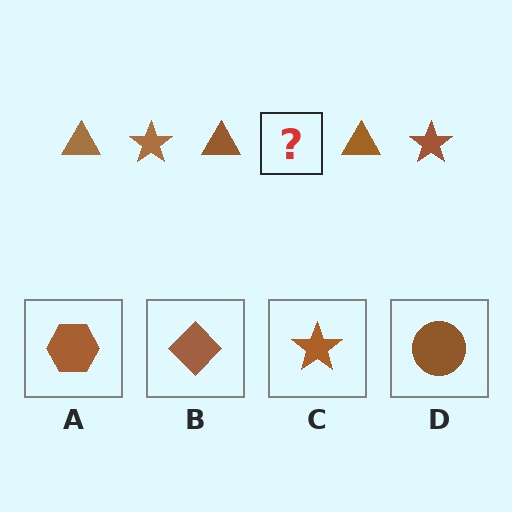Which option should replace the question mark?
Option C.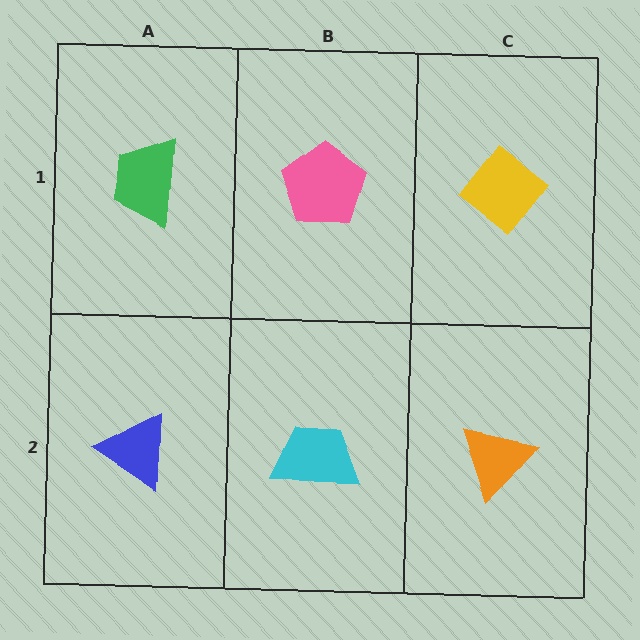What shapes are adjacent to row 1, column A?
A blue triangle (row 2, column A), a pink pentagon (row 1, column B).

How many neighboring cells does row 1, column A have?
2.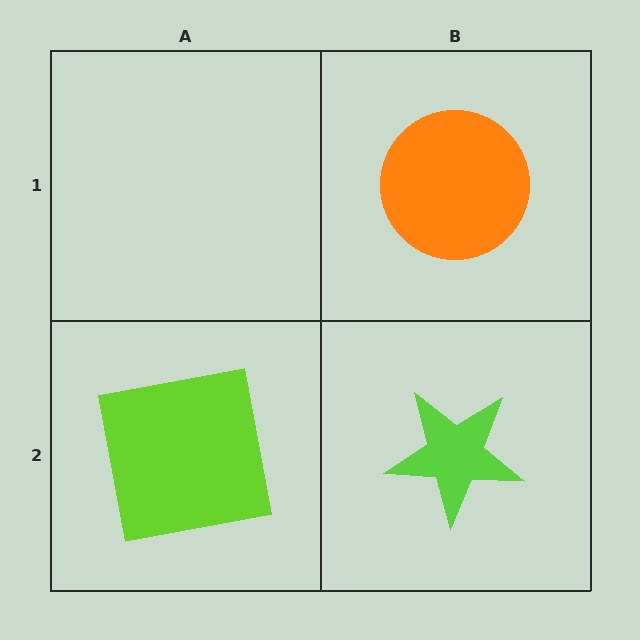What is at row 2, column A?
A lime square.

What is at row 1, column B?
An orange circle.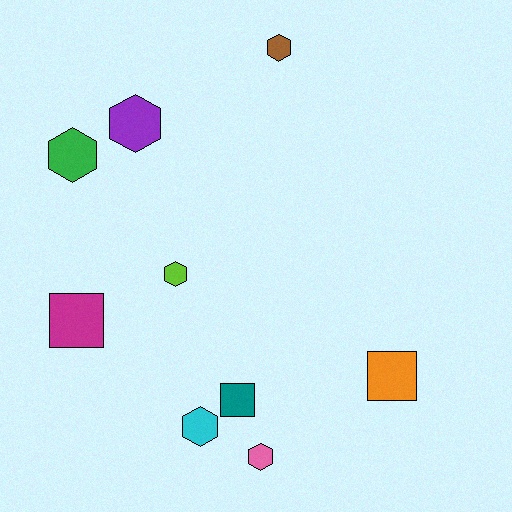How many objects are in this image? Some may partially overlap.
There are 9 objects.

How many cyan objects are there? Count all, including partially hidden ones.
There is 1 cyan object.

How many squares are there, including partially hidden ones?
There are 3 squares.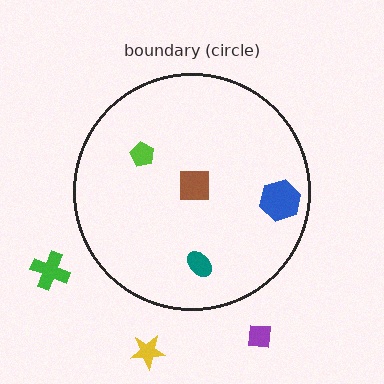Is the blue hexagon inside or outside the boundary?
Inside.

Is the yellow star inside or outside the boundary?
Outside.